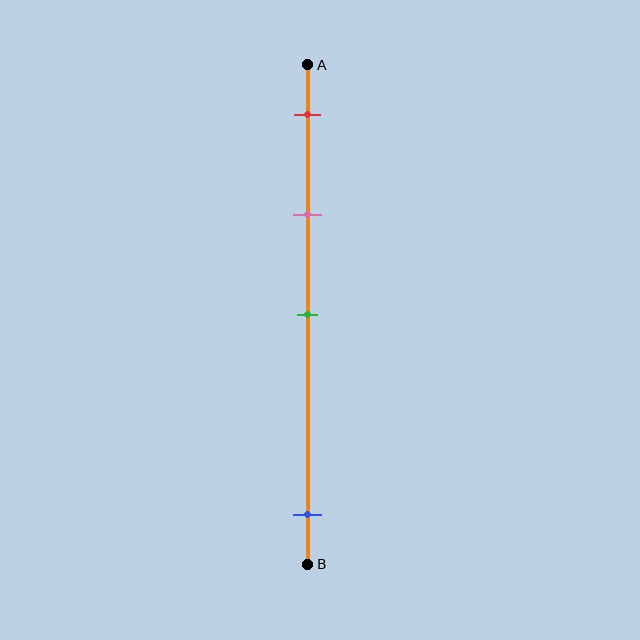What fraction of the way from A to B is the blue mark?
The blue mark is approximately 90% (0.9) of the way from A to B.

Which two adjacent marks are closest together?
The red and pink marks are the closest adjacent pair.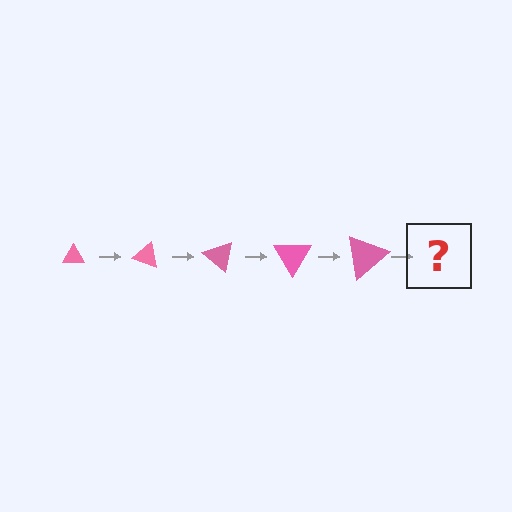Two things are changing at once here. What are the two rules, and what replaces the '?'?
The two rules are that the triangle grows larger each step and it rotates 20 degrees each step. The '?' should be a triangle, larger than the previous one and rotated 100 degrees from the start.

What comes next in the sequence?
The next element should be a triangle, larger than the previous one and rotated 100 degrees from the start.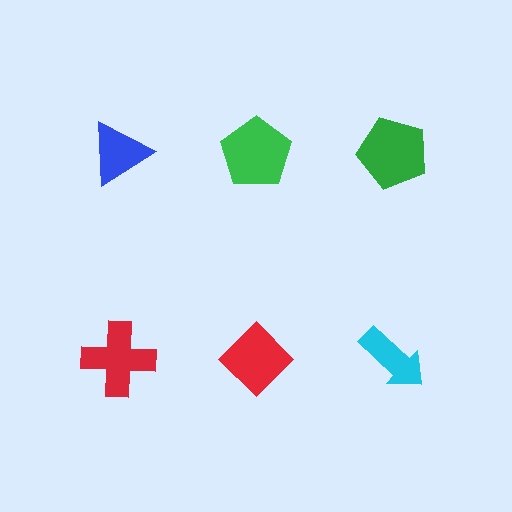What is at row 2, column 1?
A red cross.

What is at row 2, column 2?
A red diamond.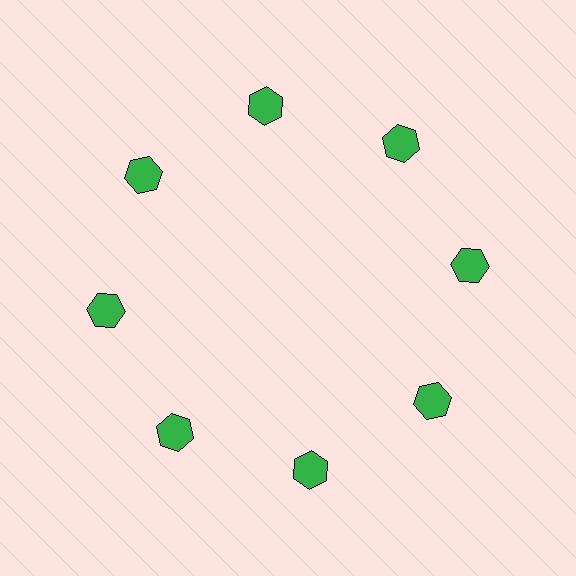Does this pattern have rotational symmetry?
Yes, this pattern has 8-fold rotational symmetry. It looks the same after rotating 45 degrees around the center.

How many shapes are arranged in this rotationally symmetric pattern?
There are 8 shapes, arranged in 8 groups of 1.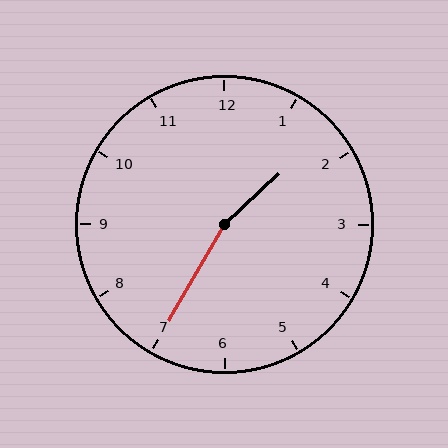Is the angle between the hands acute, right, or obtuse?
It is obtuse.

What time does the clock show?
1:35.